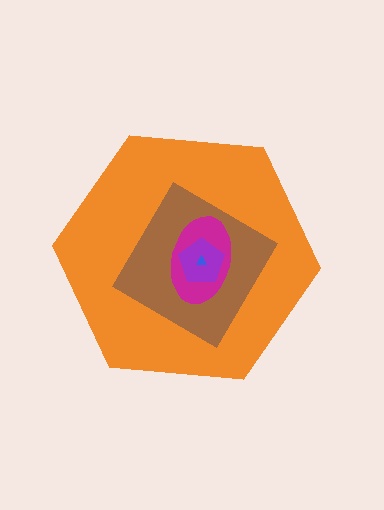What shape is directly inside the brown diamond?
The magenta ellipse.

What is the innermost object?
The blue triangle.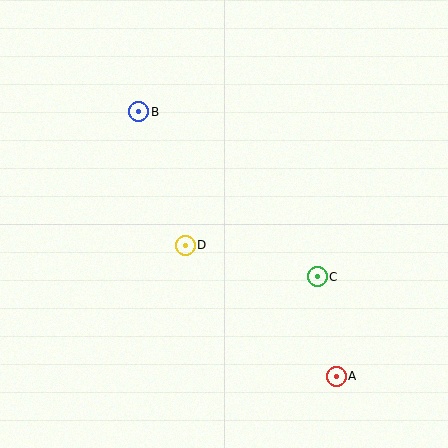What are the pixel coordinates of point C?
Point C is at (317, 277).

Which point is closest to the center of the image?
Point D at (185, 245) is closest to the center.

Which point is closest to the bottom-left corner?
Point D is closest to the bottom-left corner.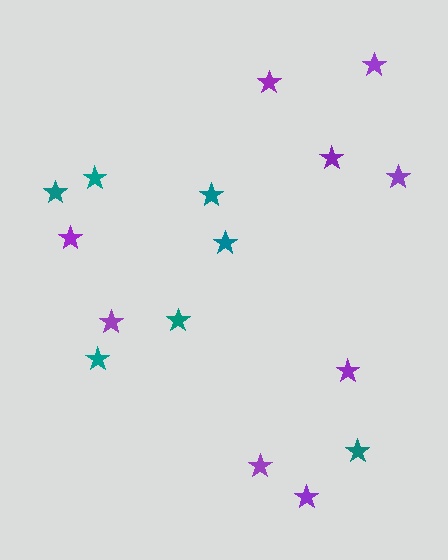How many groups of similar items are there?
There are 2 groups: one group of purple stars (9) and one group of teal stars (7).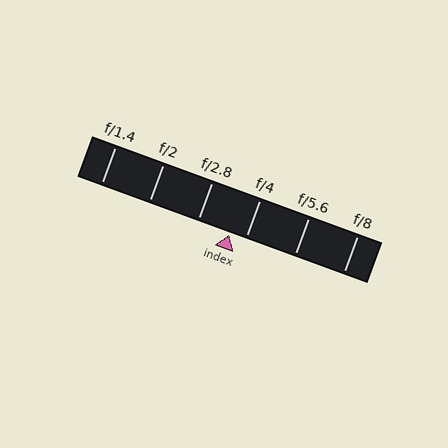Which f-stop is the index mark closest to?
The index mark is closest to f/4.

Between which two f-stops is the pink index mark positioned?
The index mark is between f/2.8 and f/4.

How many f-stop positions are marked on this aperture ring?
There are 6 f-stop positions marked.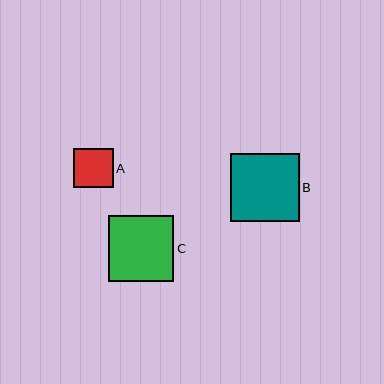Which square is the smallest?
Square A is the smallest with a size of approximately 40 pixels.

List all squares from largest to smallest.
From largest to smallest: B, C, A.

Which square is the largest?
Square B is the largest with a size of approximately 69 pixels.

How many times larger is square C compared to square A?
Square C is approximately 1.6 times the size of square A.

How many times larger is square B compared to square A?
Square B is approximately 1.7 times the size of square A.